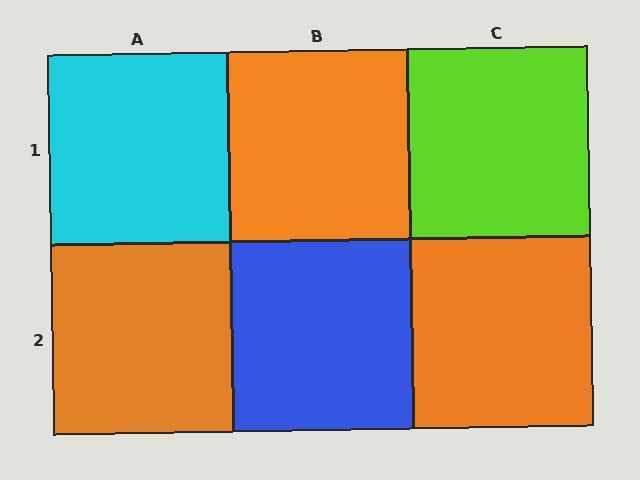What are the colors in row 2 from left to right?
Orange, blue, orange.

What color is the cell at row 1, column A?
Cyan.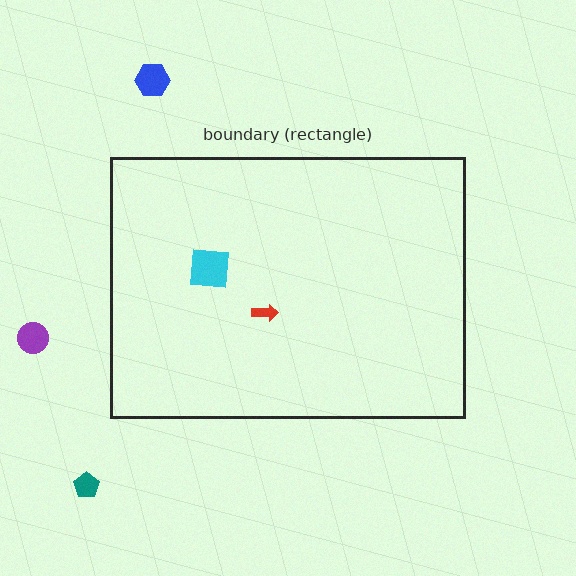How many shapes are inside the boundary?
2 inside, 3 outside.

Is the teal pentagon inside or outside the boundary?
Outside.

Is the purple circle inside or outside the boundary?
Outside.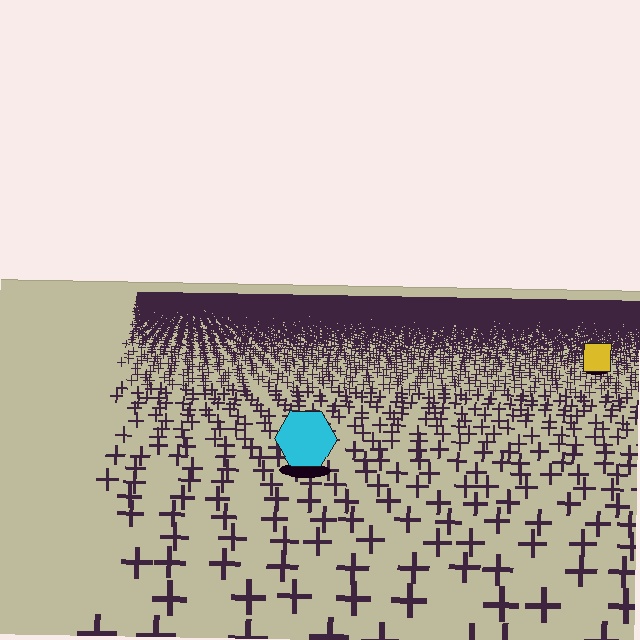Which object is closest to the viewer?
The cyan hexagon is closest. The texture marks near it are larger and more spread out.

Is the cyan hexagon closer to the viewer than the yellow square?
Yes. The cyan hexagon is closer — you can tell from the texture gradient: the ground texture is coarser near it.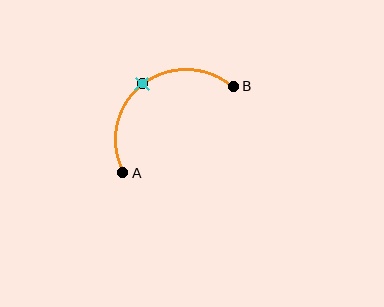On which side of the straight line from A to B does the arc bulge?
The arc bulges above and to the left of the straight line connecting A and B.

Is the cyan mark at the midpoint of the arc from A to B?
Yes. The cyan mark lies on the arc at equal arc-length from both A and B — it is the arc midpoint.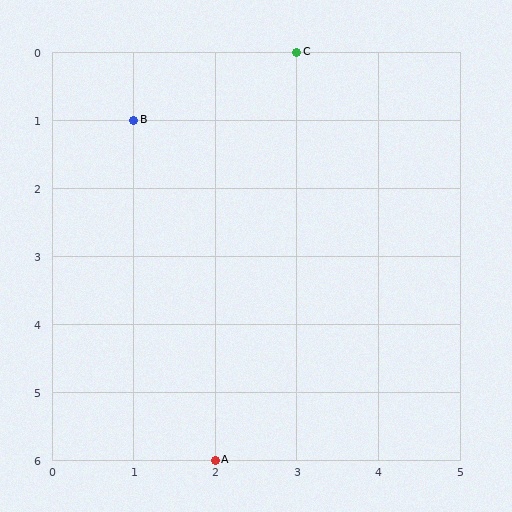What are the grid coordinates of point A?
Point A is at grid coordinates (2, 6).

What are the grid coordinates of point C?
Point C is at grid coordinates (3, 0).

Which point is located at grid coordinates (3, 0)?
Point C is at (3, 0).